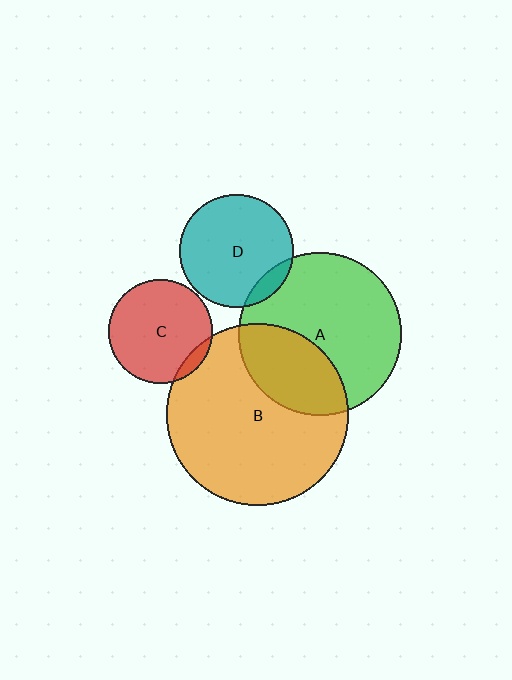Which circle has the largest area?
Circle B (orange).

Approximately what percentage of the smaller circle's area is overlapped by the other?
Approximately 5%.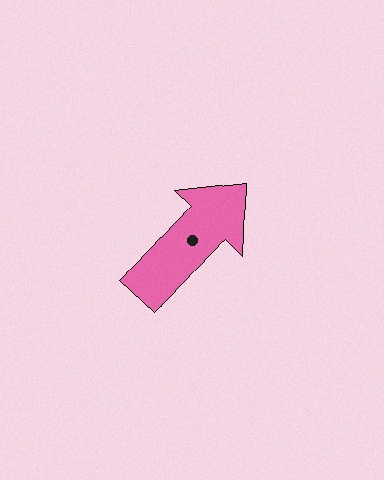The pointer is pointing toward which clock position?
Roughly 1 o'clock.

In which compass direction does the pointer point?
Northeast.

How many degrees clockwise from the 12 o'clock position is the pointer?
Approximately 43 degrees.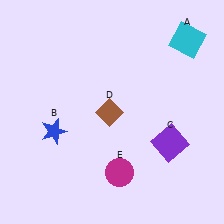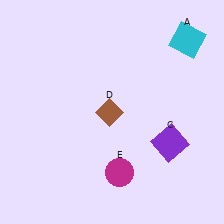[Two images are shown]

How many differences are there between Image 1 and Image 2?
There is 1 difference between the two images.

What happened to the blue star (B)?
The blue star (B) was removed in Image 2. It was in the bottom-left area of Image 1.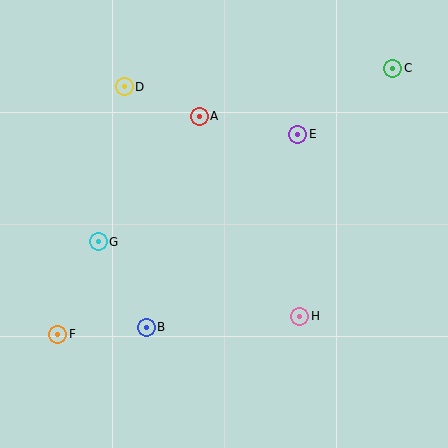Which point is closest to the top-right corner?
Point C is closest to the top-right corner.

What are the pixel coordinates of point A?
Point A is at (199, 116).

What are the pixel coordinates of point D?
Point D is at (124, 87).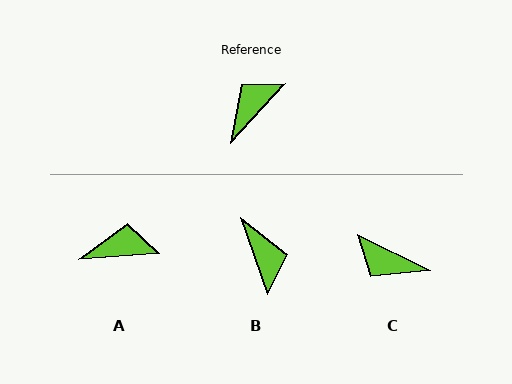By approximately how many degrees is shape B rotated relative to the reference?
Approximately 118 degrees clockwise.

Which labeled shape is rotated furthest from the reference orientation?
B, about 118 degrees away.